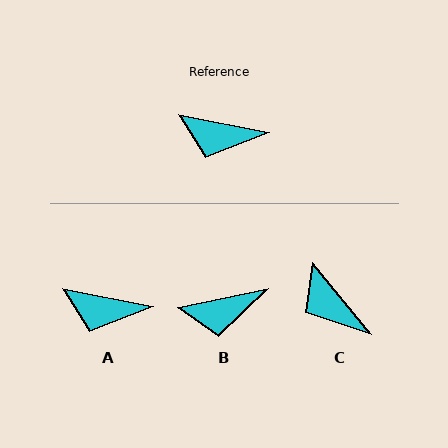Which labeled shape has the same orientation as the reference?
A.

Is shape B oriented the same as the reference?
No, it is off by about 23 degrees.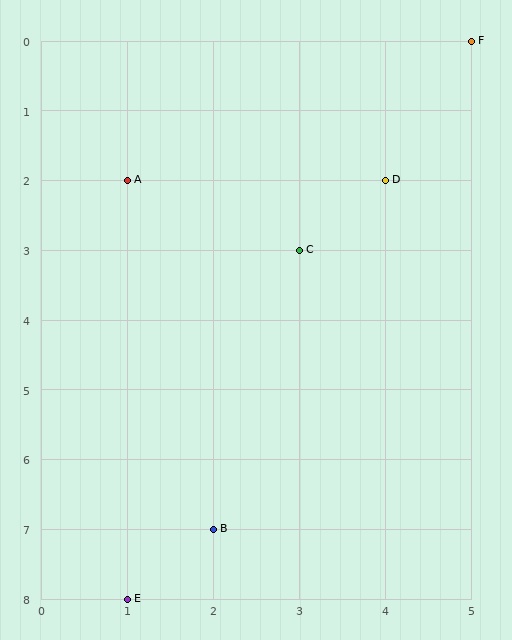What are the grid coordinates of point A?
Point A is at grid coordinates (1, 2).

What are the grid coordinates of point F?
Point F is at grid coordinates (5, 0).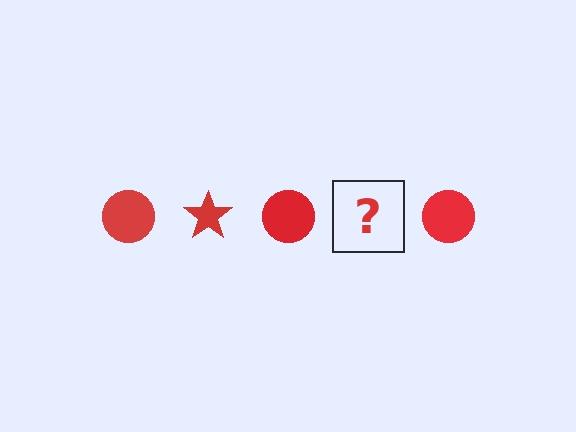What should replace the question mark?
The question mark should be replaced with a red star.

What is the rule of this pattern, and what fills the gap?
The rule is that the pattern cycles through circle, star shapes in red. The gap should be filled with a red star.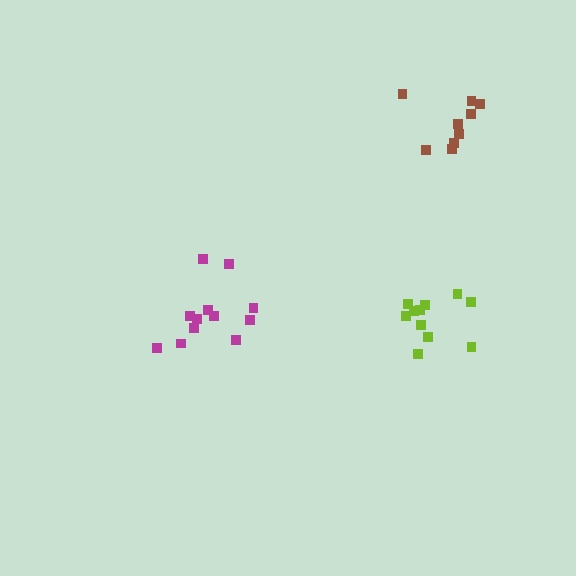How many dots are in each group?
Group 1: 12 dots, Group 2: 11 dots, Group 3: 9 dots (32 total).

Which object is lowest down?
The lime cluster is bottommost.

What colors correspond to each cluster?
The clusters are colored: magenta, lime, brown.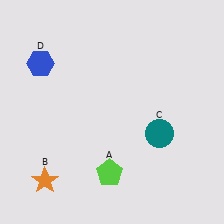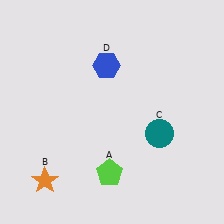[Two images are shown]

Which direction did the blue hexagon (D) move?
The blue hexagon (D) moved right.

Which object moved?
The blue hexagon (D) moved right.